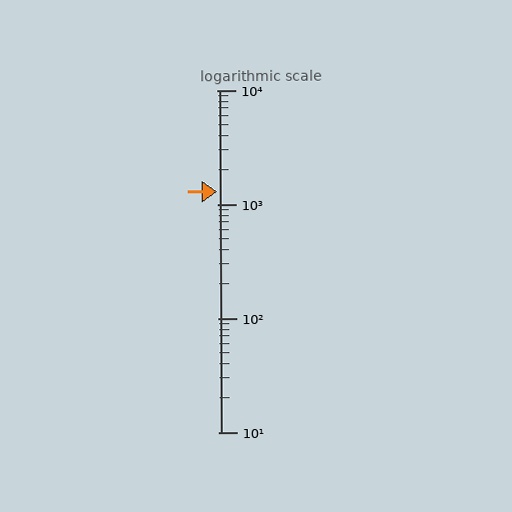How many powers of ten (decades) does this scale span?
The scale spans 3 decades, from 10 to 10000.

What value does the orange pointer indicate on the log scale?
The pointer indicates approximately 1300.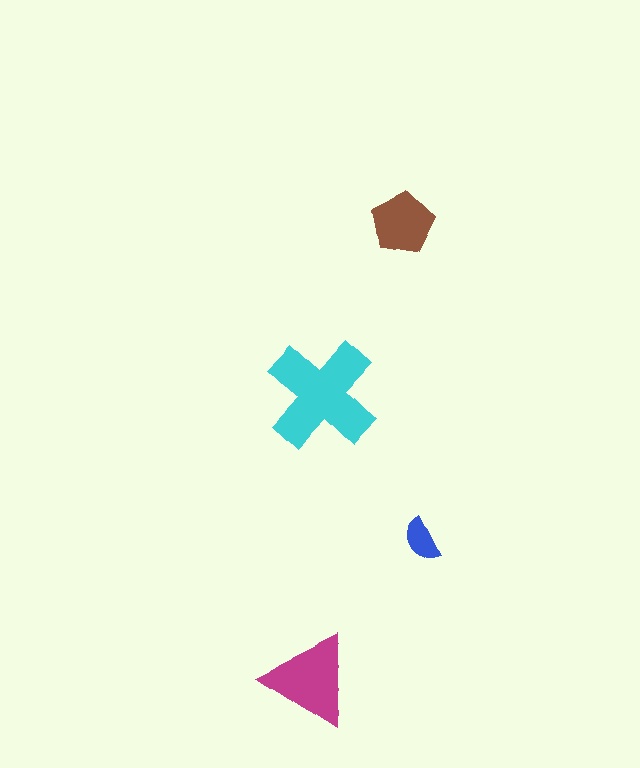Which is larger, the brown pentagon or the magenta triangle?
The magenta triangle.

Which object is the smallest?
The blue semicircle.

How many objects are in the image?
There are 4 objects in the image.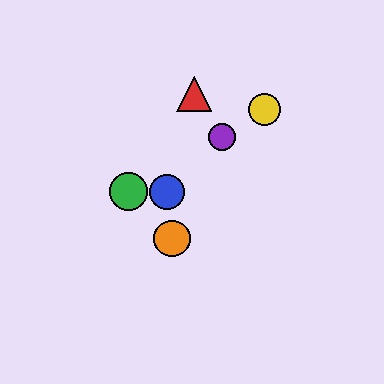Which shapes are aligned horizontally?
The blue circle, the green circle are aligned horizontally.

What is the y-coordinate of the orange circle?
The orange circle is at y≈238.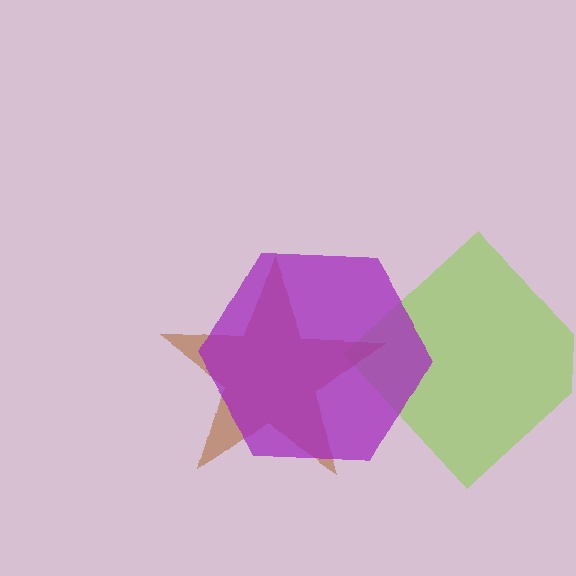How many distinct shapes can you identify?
There are 3 distinct shapes: a lime diamond, a brown star, a purple hexagon.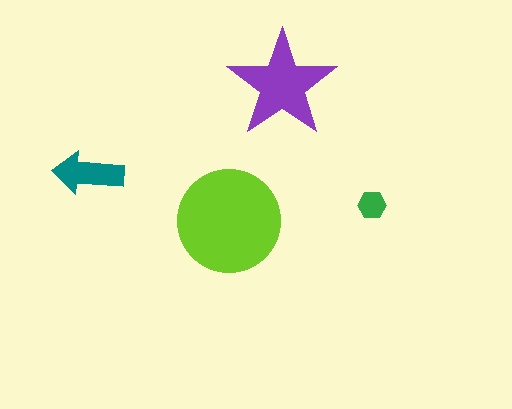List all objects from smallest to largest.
The green hexagon, the teal arrow, the purple star, the lime circle.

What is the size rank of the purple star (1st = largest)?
2nd.